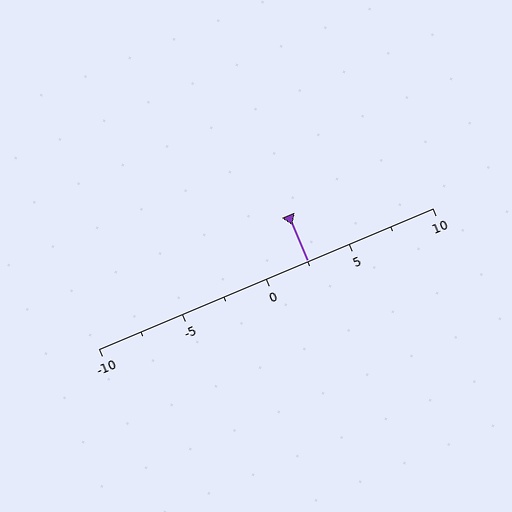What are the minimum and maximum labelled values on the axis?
The axis runs from -10 to 10.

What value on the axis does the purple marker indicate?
The marker indicates approximately 2.5.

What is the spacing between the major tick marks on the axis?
The major ticks are spaced 5 apart.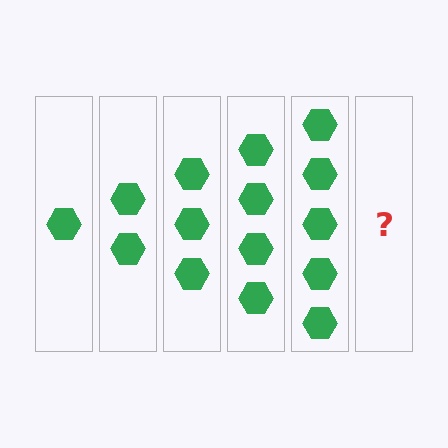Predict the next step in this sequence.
The next step is 6 hexagons.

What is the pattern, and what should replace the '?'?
The pattern is that each step adds one more hexagon. The '?' should be 6 hexagons.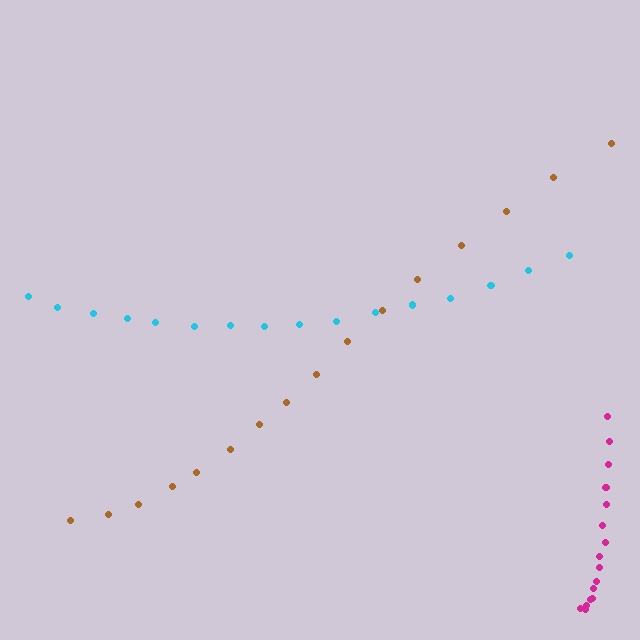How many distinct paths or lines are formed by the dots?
There are 3 distinct paths.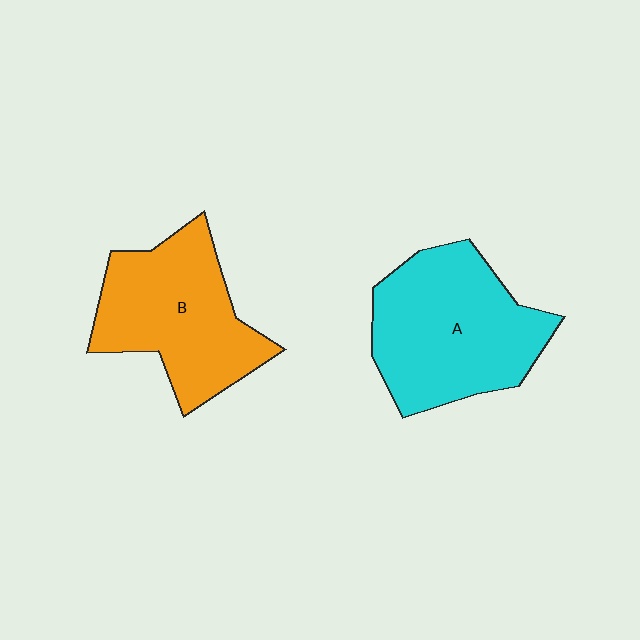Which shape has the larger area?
Shape A (cyan).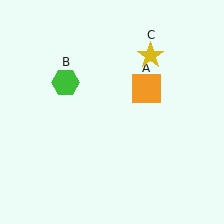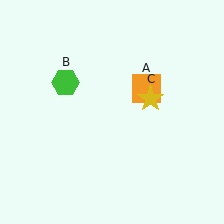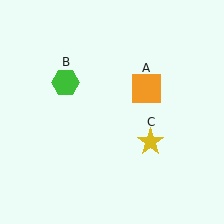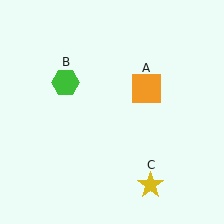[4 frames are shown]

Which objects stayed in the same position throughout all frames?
Orange square (object A) and green hexagon (object B) remained stationary.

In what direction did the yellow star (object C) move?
The yellow star (object C) moved down.